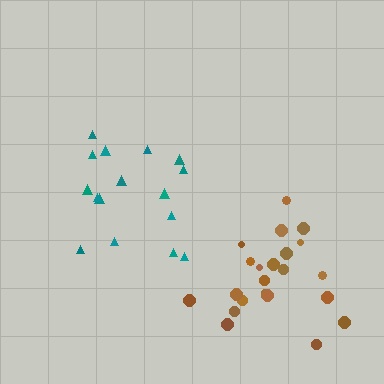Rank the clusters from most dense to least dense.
brown, teal.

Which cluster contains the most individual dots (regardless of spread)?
Brown (22).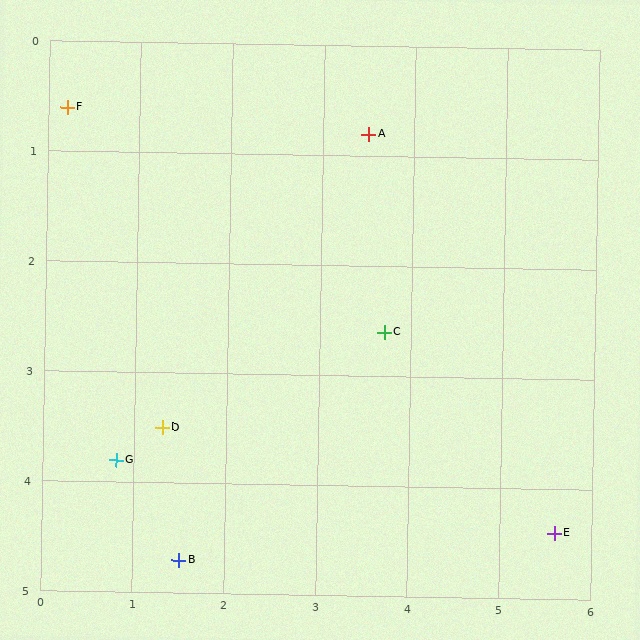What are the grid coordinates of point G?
Point G is at approximately (0.8, 3.8).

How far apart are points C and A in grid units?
Points C and A are about 1.8 grid units apart.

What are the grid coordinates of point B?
Point B is at approximately (1.5, 4.7).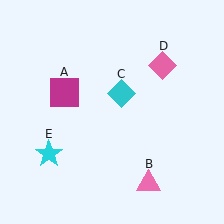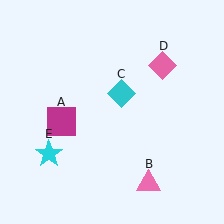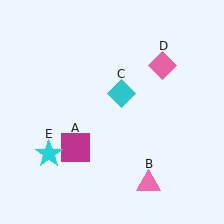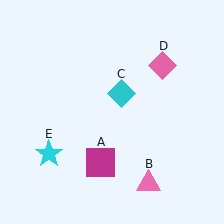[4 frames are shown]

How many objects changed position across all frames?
1 object changed position: magenta square (object A).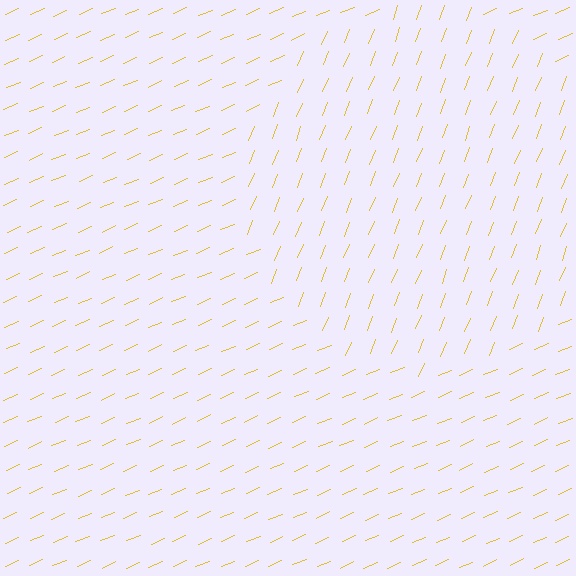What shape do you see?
I see a circle.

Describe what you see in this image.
The image is filled with small yellow line segments. A circle region in the image has lines oriented differently from the surrounding lines, creating a visible texture boundary.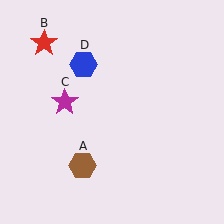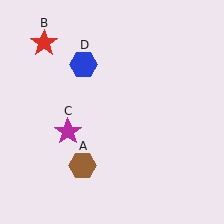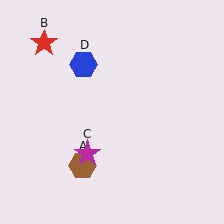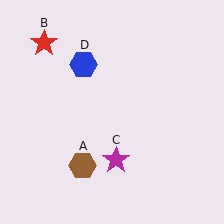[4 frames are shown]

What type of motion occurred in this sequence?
The magenta star (object C) rotated counterclockwise around the center of the scene.